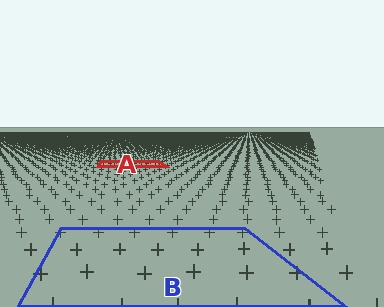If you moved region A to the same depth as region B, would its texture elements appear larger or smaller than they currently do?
They would appear larger. At a closer depth, the same texture elements are projected at a bigger on-screen size.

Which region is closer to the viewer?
Region B is closer. The texture elements there are larger and more spread out.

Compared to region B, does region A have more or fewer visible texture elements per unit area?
Region A has more texture elements per unit area — they are packed more densely because it is farther away.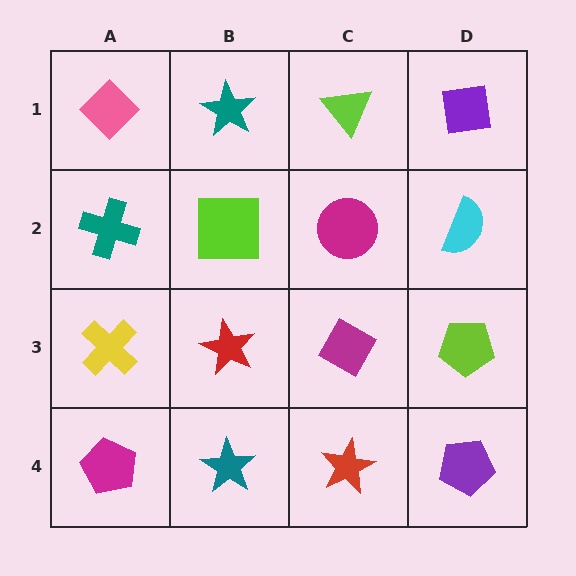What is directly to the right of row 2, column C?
A cyan semicircle.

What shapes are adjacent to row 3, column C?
A magenta circle (row 2, column C), a red star (row 4, column C), a red star (row 3, column B), a lime pentagon (row 3, column D).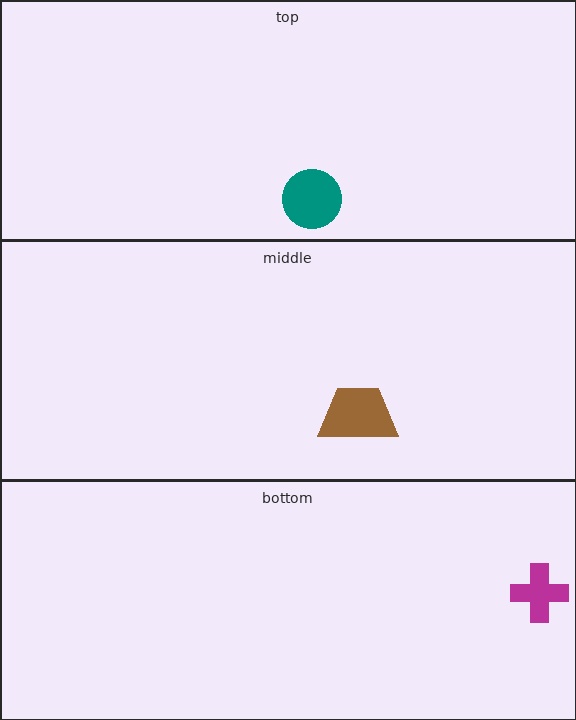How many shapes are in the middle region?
1.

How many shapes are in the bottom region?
1.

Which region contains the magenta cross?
The bottom region.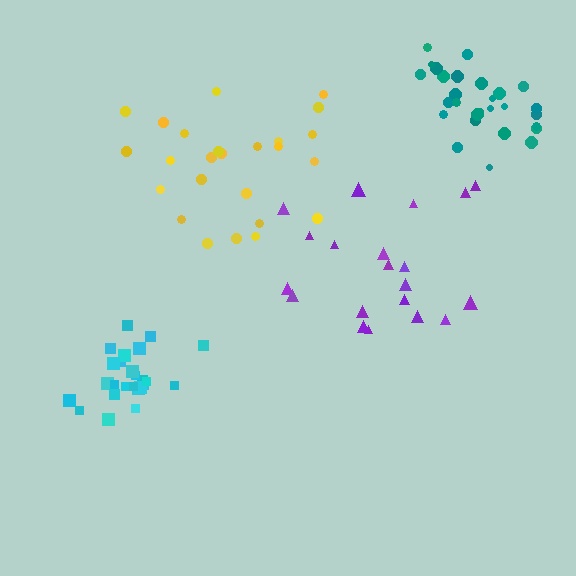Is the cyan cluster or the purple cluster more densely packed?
Cyan.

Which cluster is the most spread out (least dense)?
Purple.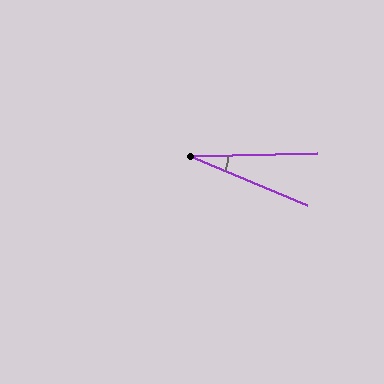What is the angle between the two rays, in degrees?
Approximately 24 degrees.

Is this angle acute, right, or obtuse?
It is acute.